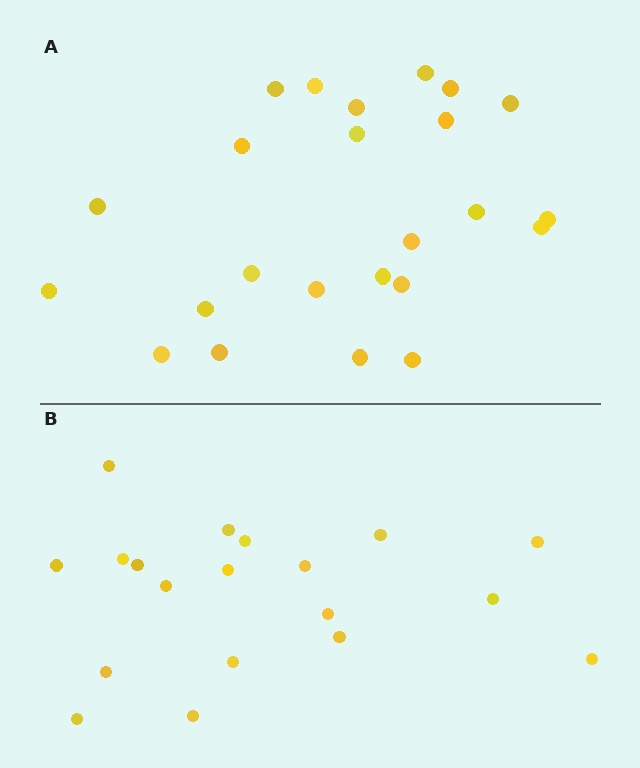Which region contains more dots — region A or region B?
Region A (the top region) has more dots.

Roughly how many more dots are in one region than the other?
Region A has about 5 more dots than region B.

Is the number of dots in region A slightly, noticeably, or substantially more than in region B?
Region A has noticeably more, but not dramatically so. The ratio is roughly 1.3 to 1.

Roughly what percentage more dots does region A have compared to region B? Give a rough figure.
About 25% more.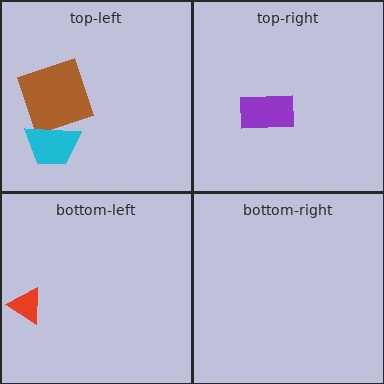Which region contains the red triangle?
The bottom-left region.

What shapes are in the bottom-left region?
The red triangle.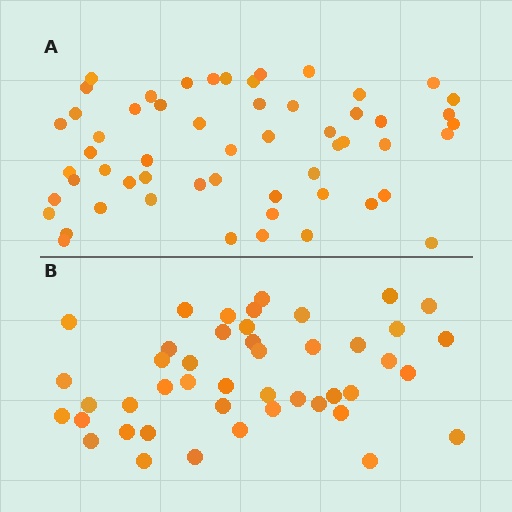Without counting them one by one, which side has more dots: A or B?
Region A (the top region) has more dots.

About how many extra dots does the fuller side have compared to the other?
Region A has roughly 12 or so more dots than region B.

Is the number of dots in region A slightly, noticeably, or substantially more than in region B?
Region A has only slightly more — the two regions are fairly close. The ratio is roughly 1.2 to 1.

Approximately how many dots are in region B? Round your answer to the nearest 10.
About 40 dots. (The exact count is 45, which rounds to 40.)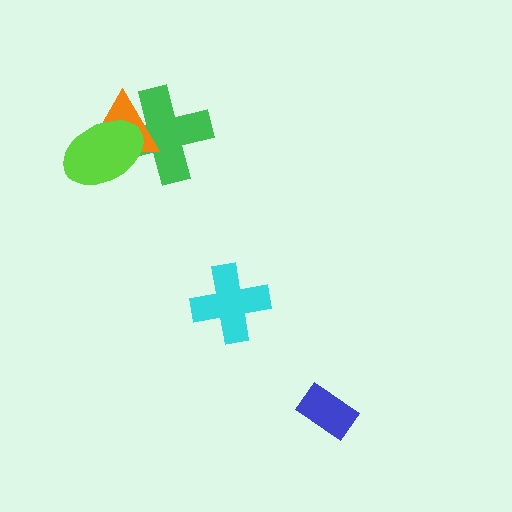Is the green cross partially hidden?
Yes, it is partially covered by another shape.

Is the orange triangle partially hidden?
Yes, it is partially covered by another shape.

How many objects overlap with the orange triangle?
2 objects overlap with the orange triangle.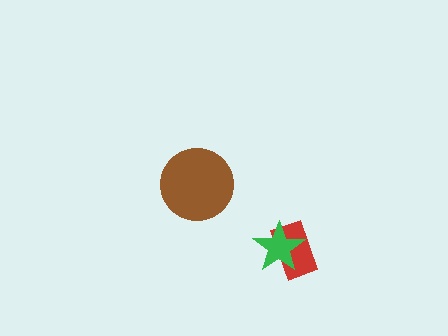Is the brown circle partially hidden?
No, no other shape covers it.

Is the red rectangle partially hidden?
Yes, it is partially covered by another shape.